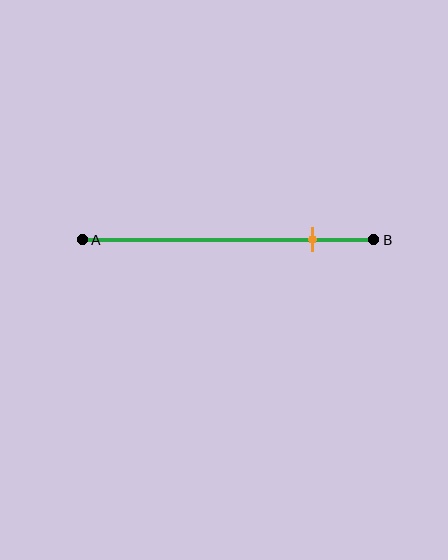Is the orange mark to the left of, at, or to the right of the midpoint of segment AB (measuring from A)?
The orange mark is to the right of the midpoint of segment AB.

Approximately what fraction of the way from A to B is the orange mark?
The orange mark is approximately 80% of the way from A to B.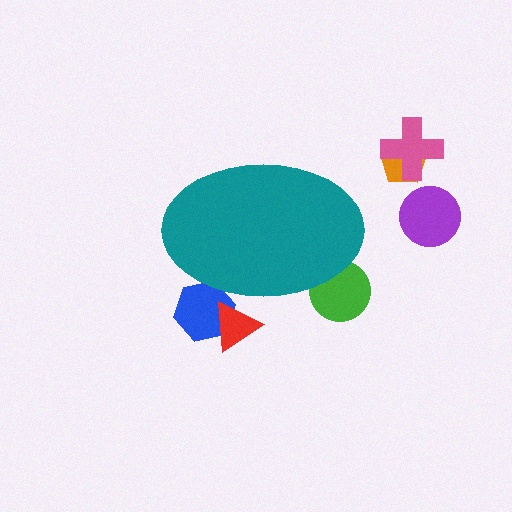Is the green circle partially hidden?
Yes, the green circle is partially hidden behind the teal ellipse.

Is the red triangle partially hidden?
Yes, the red triangle is partially hidden behind the teal ellipse.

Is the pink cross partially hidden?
No, the pink cross is fully visible.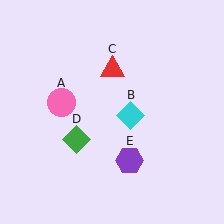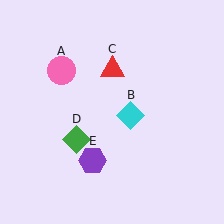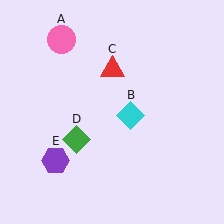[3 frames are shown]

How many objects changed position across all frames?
2 objects changed position: pink circle (object A), purple hexagon (object E).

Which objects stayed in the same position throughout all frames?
Cyan diamond (object B) and red triangle (object C) and green diamond (object D) remained stationary.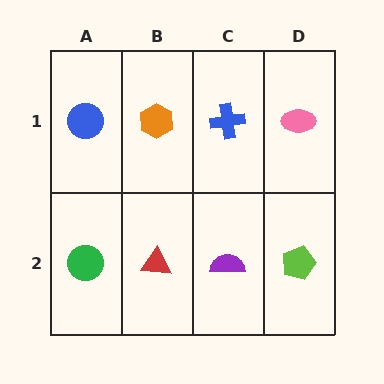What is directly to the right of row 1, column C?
A pink ellipse.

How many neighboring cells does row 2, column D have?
2.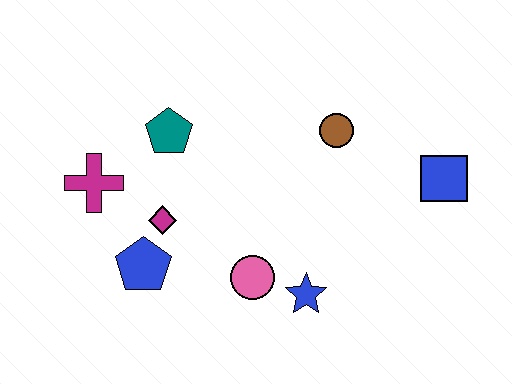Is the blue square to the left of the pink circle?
No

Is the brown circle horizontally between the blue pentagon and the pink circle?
No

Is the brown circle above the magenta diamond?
Yes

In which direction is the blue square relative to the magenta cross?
The blue square is to the right of the magenta cross.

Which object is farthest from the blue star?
The magenta cross is farthest from the blue star.